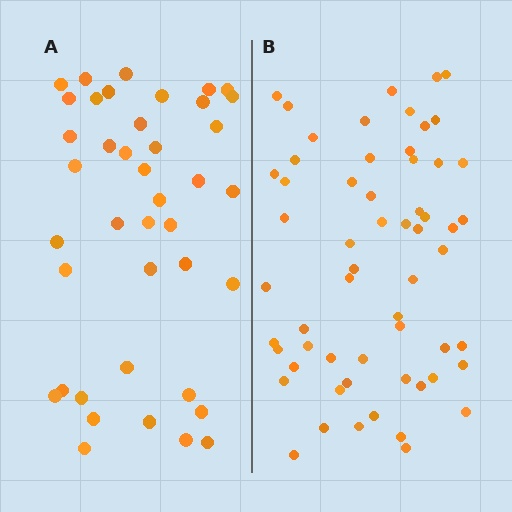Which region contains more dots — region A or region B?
Region B (the right region) has more dots.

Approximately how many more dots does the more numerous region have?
Region B has approximately 20 more dots than region A.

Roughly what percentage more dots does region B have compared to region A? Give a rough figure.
About 45% more.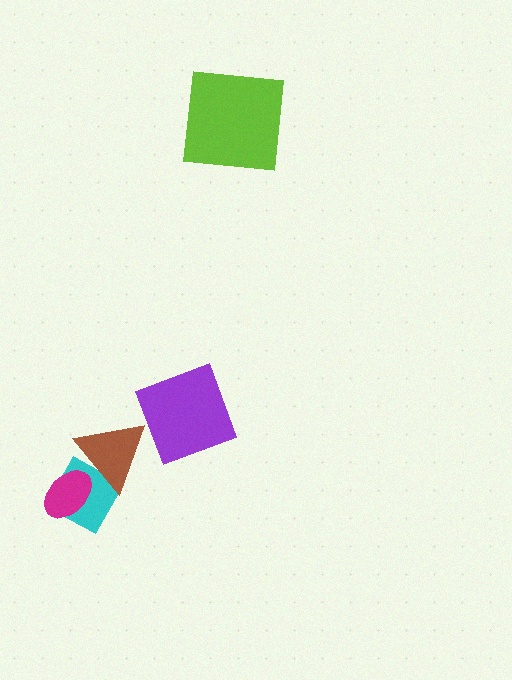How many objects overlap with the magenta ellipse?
2 objects overlap with the magenta ellipse.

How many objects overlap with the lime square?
0 objects overlap with the lime square.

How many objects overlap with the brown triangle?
2 objects overlap with the brown triangle.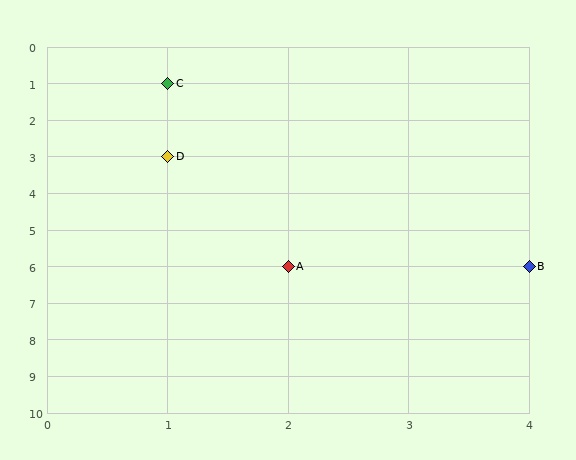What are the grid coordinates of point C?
Point C is at grid coordinates (1, 1).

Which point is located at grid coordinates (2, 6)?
Point A is at (2, 6).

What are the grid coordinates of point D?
Point D is at grid coordinates (1, 3).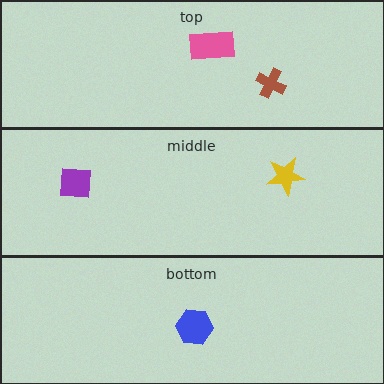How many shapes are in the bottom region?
1.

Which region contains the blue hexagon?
The bottom region.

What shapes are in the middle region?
The yellow star, the purple square.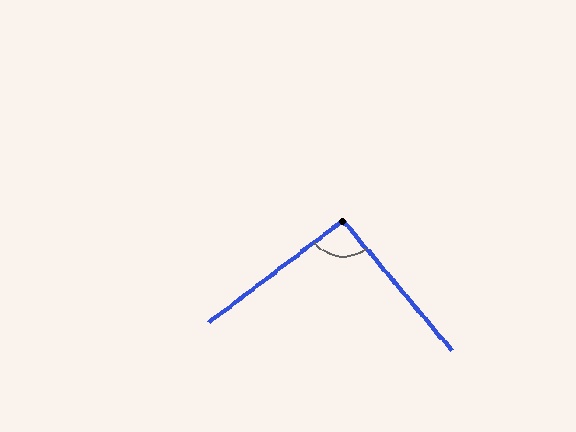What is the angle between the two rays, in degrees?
Approximately 93 degrees.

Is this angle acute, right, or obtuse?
It is approximately a right angle.